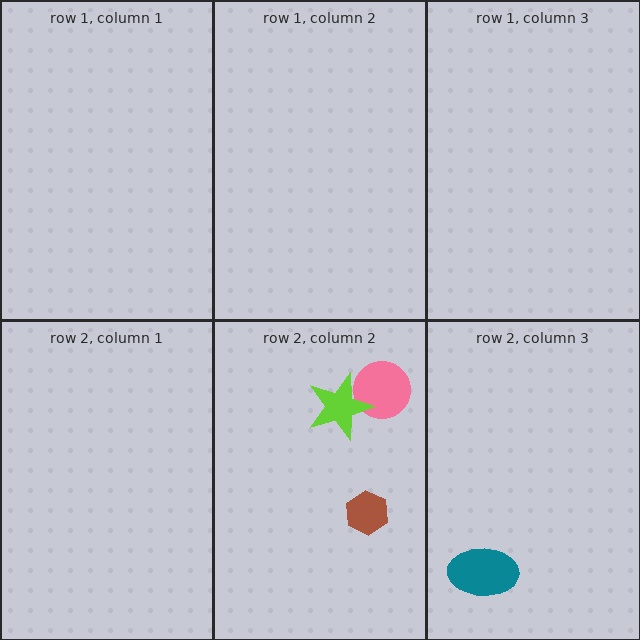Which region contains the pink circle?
The row 2, column 2 region.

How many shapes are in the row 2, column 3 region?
1.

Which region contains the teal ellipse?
The row 2, column 3 region.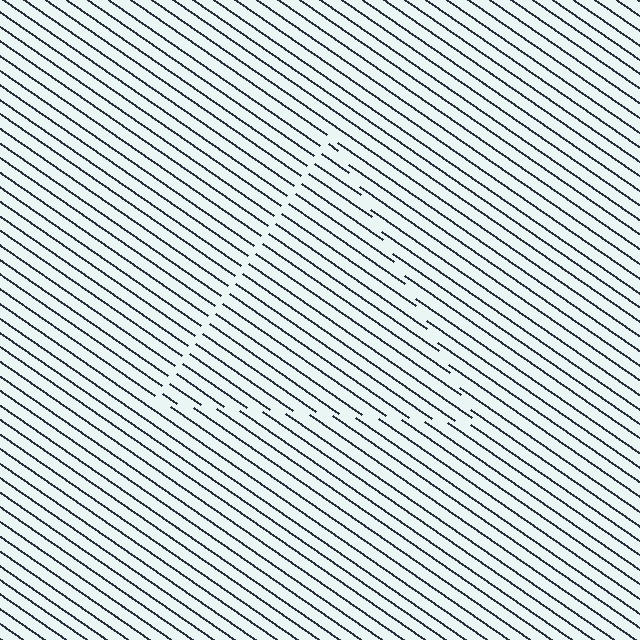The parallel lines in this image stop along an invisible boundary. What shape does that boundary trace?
An illusory triangle. The interior of the shape contains the same grating, shifted by half a period — the contour is defined by the phase discontinuity where line-ends from the inner and outer gratings abut.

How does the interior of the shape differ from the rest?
The interior of the shape contains the same grating, shifted by half a period — the contour is defined by the phase discontinuity where line-ends from the inner and outer gratings abut.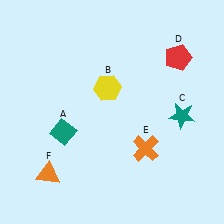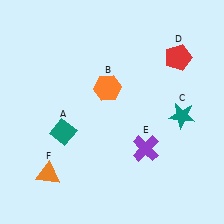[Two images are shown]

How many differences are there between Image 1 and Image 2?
There are 2 differences between the two images.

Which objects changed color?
B changed from yellow to orange. E changed from orange to purple.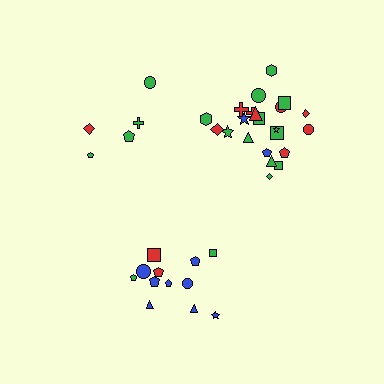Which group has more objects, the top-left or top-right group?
The top-right group.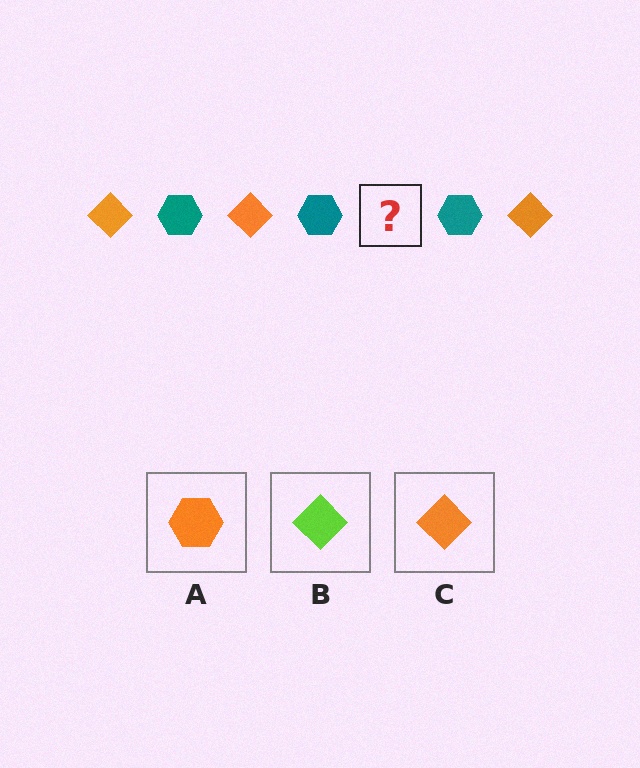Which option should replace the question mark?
Option C.